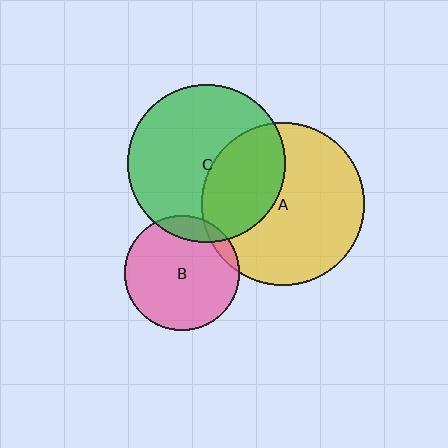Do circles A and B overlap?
Yes.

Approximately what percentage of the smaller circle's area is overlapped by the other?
Approximately 5%.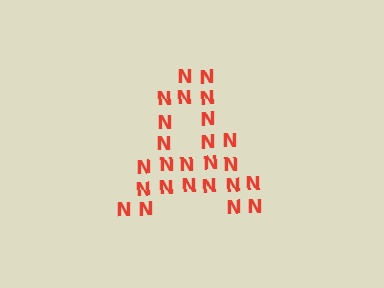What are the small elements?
The small elements are letter N's.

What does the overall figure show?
The overall figure shows the letter A.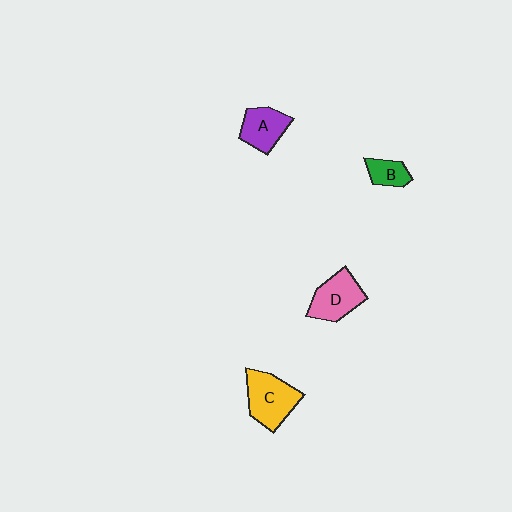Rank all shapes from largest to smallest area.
From largest to smallest: C (yellow), D (pink), A (purple), B (green).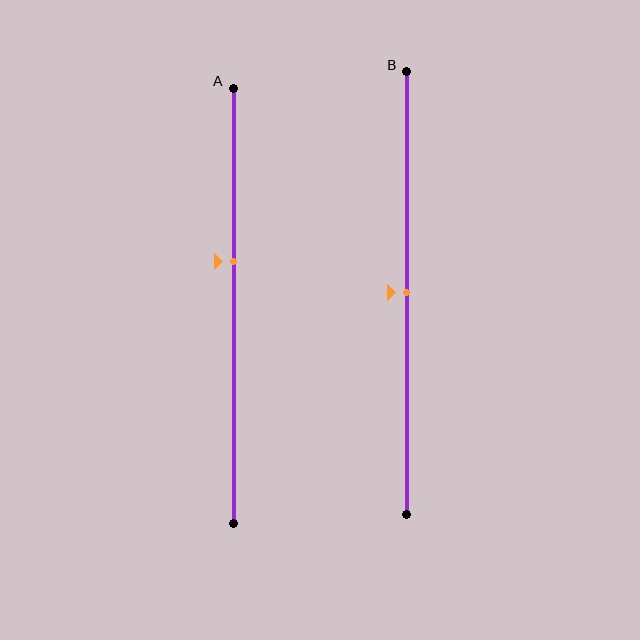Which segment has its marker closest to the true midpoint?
Segment B has its marker closest to the true midpoint.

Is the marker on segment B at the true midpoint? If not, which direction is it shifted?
Yes, the marker on segment B is at the true midpoint.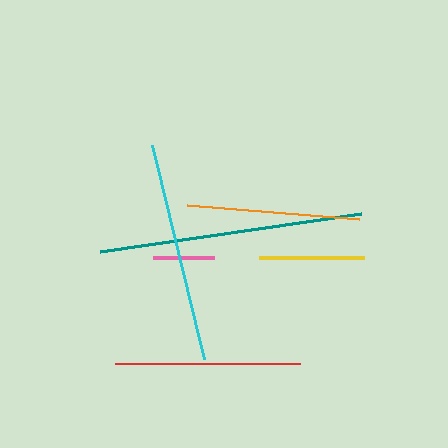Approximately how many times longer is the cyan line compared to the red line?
The cyan line is approximately 1.2 times the length of the red line.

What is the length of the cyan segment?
The cyan segment is approximately 220 pixels long.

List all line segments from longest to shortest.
From longest to shortest: teal, cyan, red, orange, yellow, pink.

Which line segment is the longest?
The teal line is the longest at approximately 264 pixels.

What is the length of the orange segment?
The orange segment is approximately 172 pixels long.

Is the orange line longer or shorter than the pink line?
The orange line is longer than the pink line.